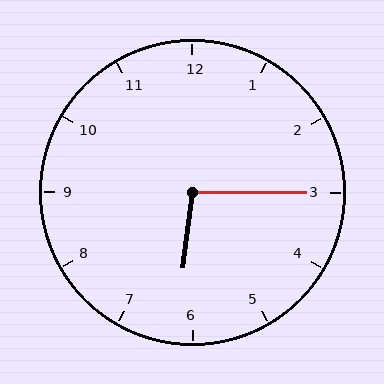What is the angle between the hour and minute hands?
Approximately 98 degrees.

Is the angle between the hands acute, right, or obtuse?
It is obtuse.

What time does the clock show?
6:15.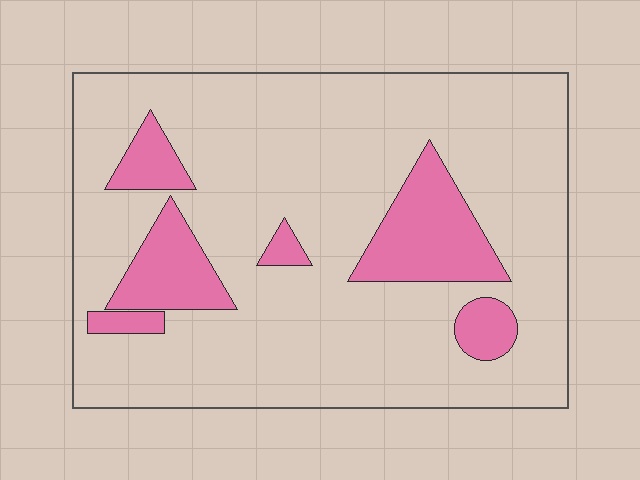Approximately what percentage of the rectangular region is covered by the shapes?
Approximately 20%.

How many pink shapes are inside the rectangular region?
6.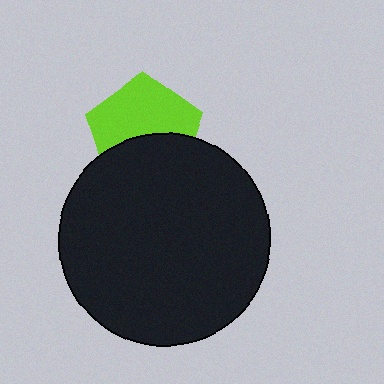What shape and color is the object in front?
The object in front is a black circle.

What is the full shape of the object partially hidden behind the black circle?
The partially hidden object is a lime pentagon.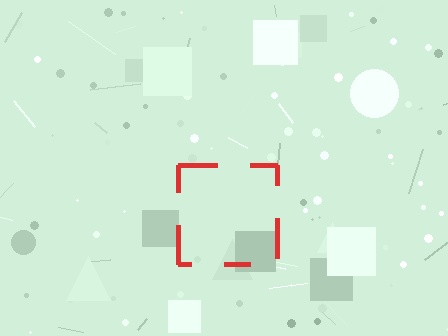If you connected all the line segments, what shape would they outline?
They would outline a square.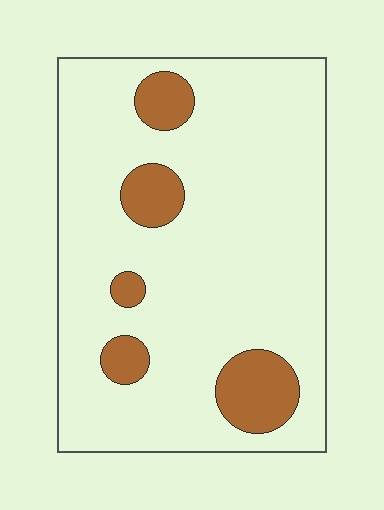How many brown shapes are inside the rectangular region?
5.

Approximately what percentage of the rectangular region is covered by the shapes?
Approximately 15%.